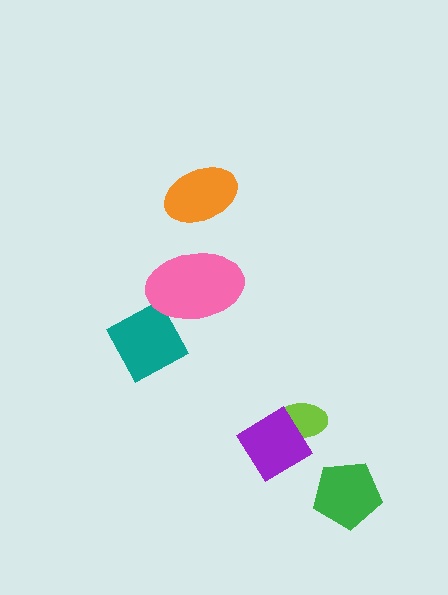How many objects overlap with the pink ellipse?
1 object overlaps with the pink ellipse.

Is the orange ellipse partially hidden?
No, no other shape covers it.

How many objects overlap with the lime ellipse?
1 object overlaps with the lime ellipse.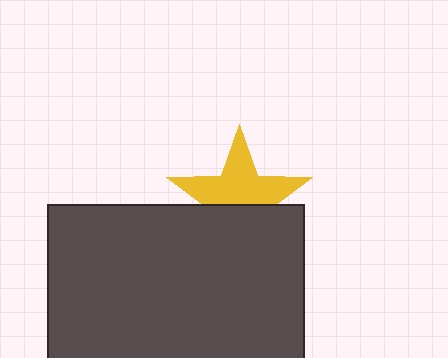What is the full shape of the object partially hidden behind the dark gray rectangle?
The partially hidden object is a yellow star.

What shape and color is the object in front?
The object in front is a dark gray rectangle.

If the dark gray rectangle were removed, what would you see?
You would see the complete yellow star.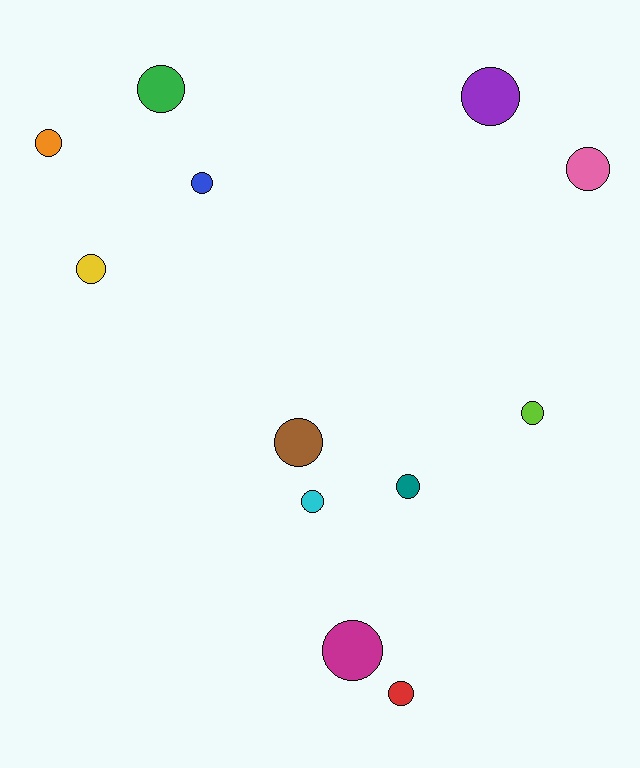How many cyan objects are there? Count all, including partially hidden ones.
There is 1 cyan object.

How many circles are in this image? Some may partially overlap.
There are 12 circles.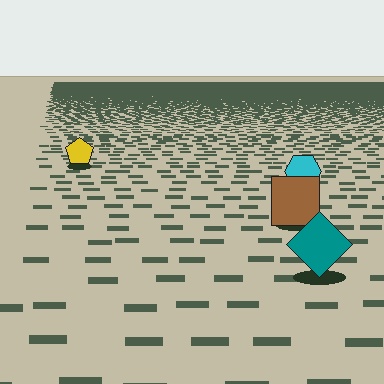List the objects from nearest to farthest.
From nearest to farthest: the teal diamond, the brown square, the cyan hexagon, the yellow pentagon.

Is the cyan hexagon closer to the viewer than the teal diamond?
No. The teal diamond is closer — you can tell from the texture gradient: the ground texture is coarser near it.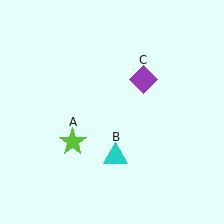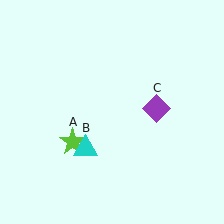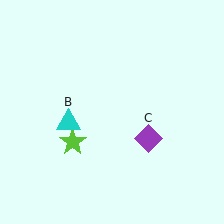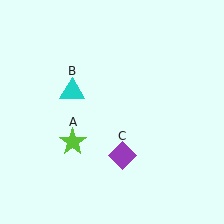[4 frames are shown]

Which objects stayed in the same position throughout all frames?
Lime star (object A) remained stationary.